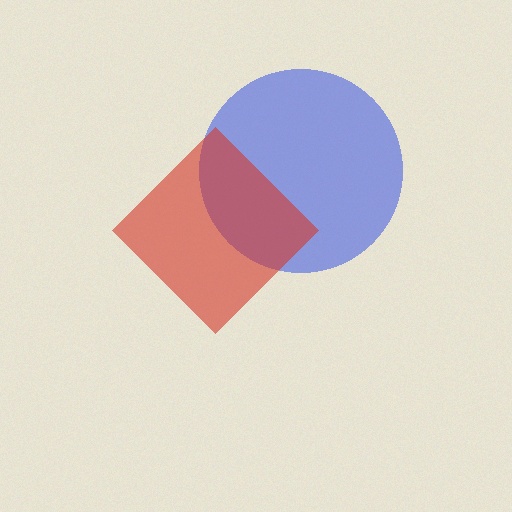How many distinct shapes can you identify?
There are 2 distinct shapes: a blue circle, a red diamond.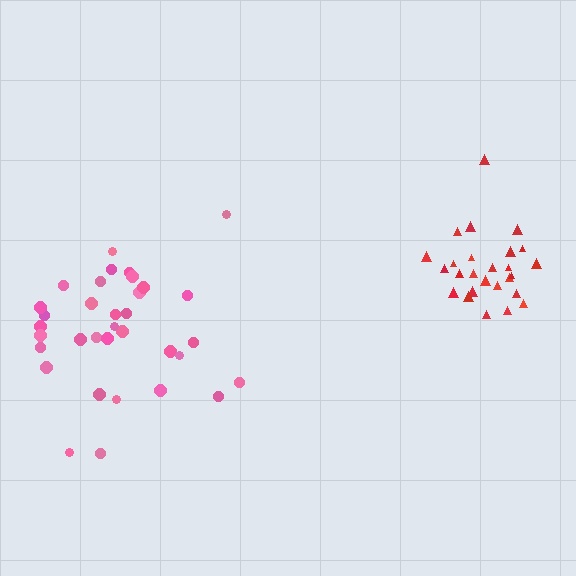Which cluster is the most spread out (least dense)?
Pink.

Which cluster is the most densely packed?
Red.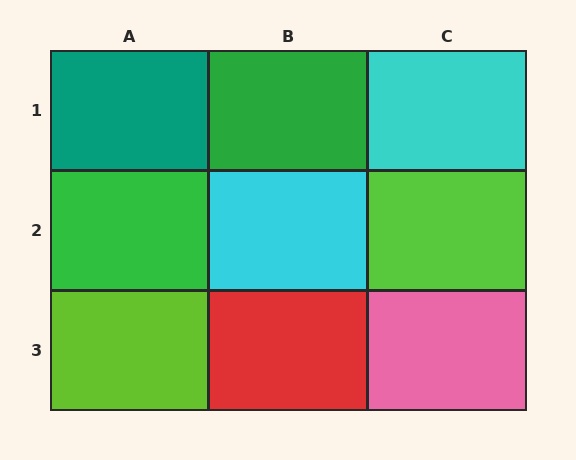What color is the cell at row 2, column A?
Green.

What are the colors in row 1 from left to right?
Teal, green, cyan.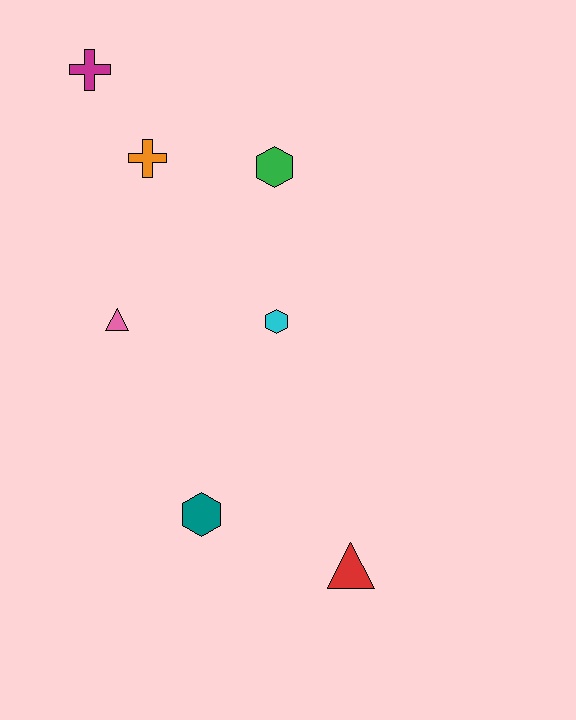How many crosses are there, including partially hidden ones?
There are 2 crosses.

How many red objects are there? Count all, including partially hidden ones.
There is 1 red object.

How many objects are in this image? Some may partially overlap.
There are 7 objects.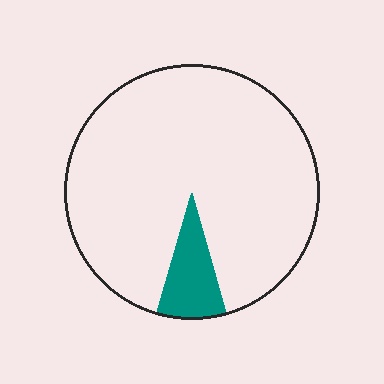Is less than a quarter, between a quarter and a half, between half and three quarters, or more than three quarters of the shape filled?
Less than a quarter.